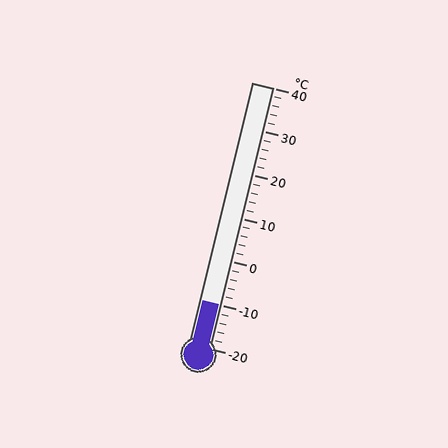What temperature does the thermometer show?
The thermometer shows approximately -10°C.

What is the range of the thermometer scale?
The thermometer scale ranges from -20°C to 40°C.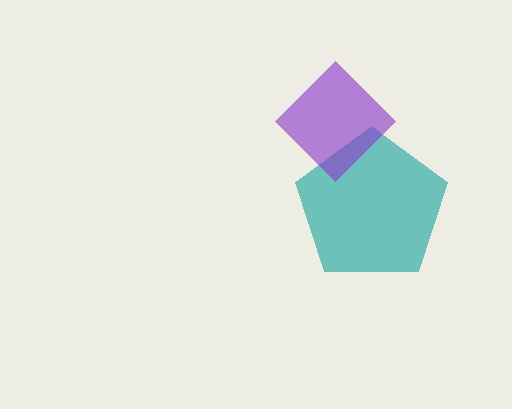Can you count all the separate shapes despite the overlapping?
Yes, there are 2 separate shapes.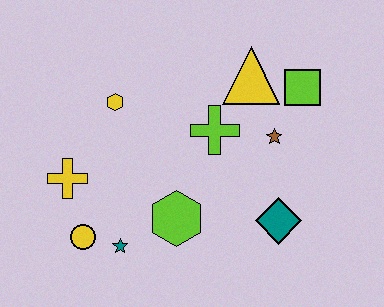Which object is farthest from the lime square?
The yellow circle is farthest from the lime square.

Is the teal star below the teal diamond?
Yes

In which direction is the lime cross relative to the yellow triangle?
The lime cross is below the yellow triangle.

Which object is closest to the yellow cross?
The yellow circle is closest to the yellow cross.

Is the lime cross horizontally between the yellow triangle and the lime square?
No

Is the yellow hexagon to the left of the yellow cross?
No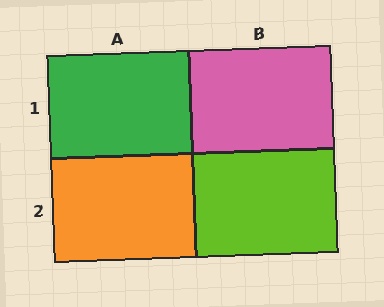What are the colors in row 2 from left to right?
Orange, lime.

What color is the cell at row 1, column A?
Green.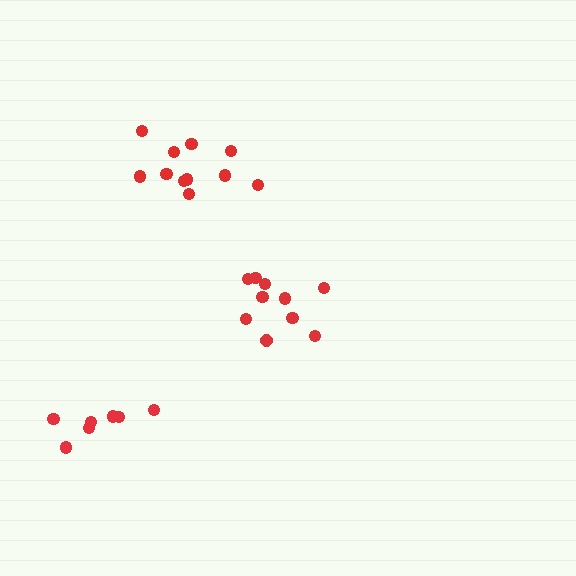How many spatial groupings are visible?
There are 3 spatial groupings.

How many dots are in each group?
Group 1: 7 dots, Group 2: 10 dots, Group 3: 11 dots (28 total).